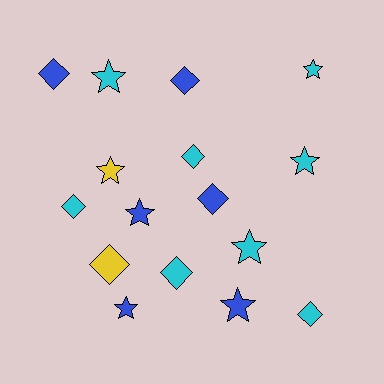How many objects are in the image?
There are 16 objects.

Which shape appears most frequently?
Diamond, with 8 objects.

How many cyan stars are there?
There are 4 cyan stars.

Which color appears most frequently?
Cyan, with 8 objects.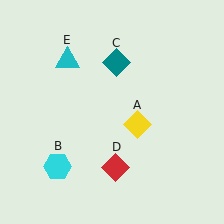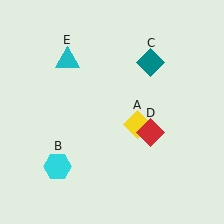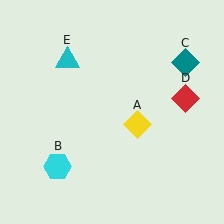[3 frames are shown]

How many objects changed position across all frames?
2 objects changed position: teal diamond (object C), red diamond (object D).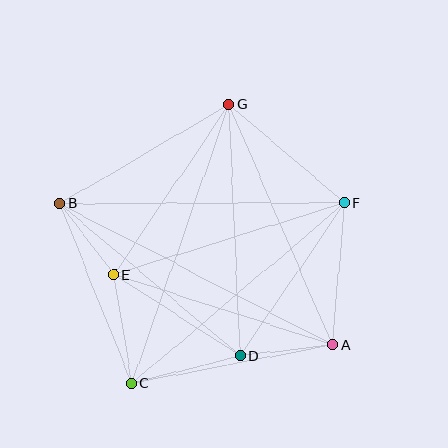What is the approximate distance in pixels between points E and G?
The distance between E and G is approximately 206 pixels.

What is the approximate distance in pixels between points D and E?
The distance between D and E is approximately 150 pixels.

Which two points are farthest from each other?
Points A and B are farthest from each other.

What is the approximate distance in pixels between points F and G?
The distance between F and G is approximately 152 pixels.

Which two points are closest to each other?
Points B and E are closest to each other.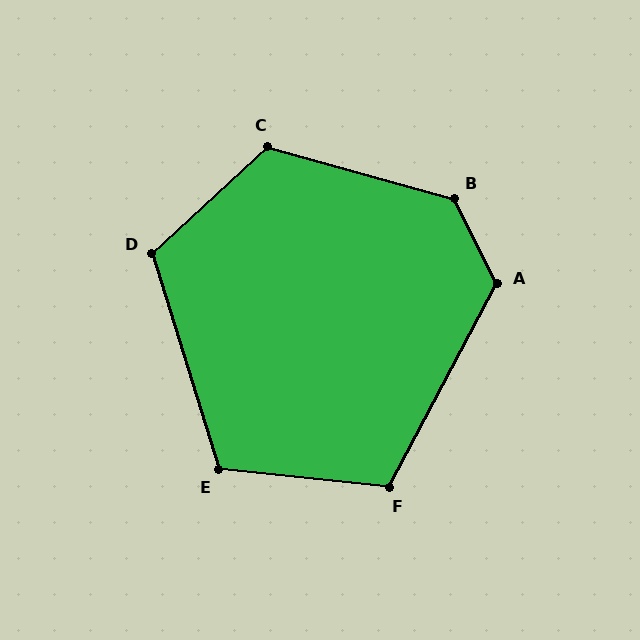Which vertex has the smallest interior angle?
F, at approximately 112 degrees.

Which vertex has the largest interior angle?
B, at approximately 132 degrees.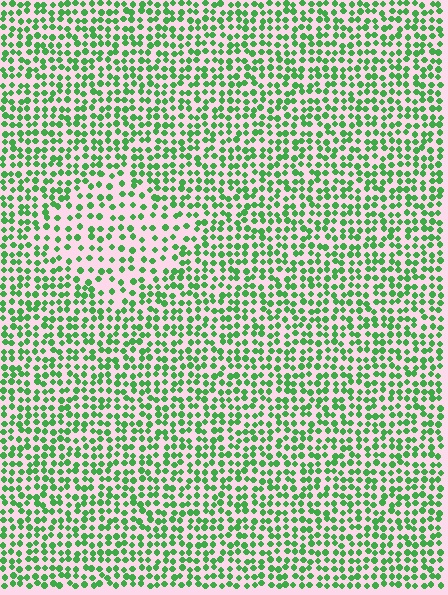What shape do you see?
I see a diamond.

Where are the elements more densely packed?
The elements are more densely packed outside the diamond boundary.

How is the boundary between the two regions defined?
The boundary is defined by a change in element density (approximately 1.7x ratio). All elements are the same color, size, and shape.